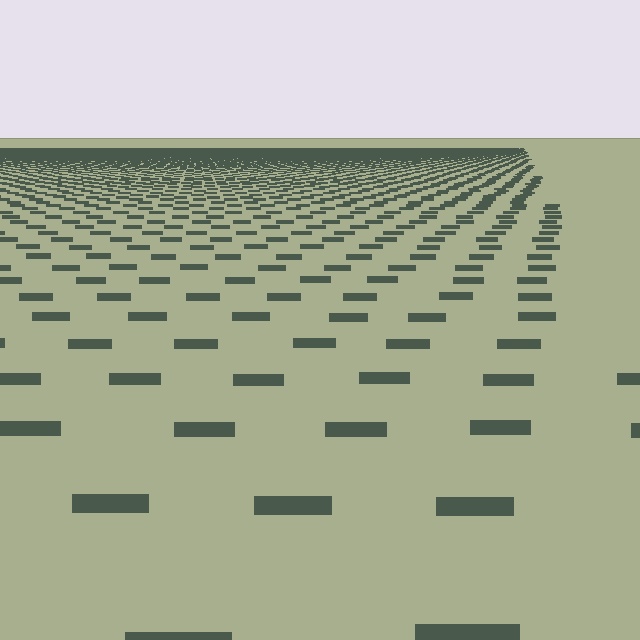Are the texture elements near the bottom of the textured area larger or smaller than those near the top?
Larger. Near the bottom, elements are closer to the viewer and appear at a bigger on-screen size.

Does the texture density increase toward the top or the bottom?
Density increases toward the top.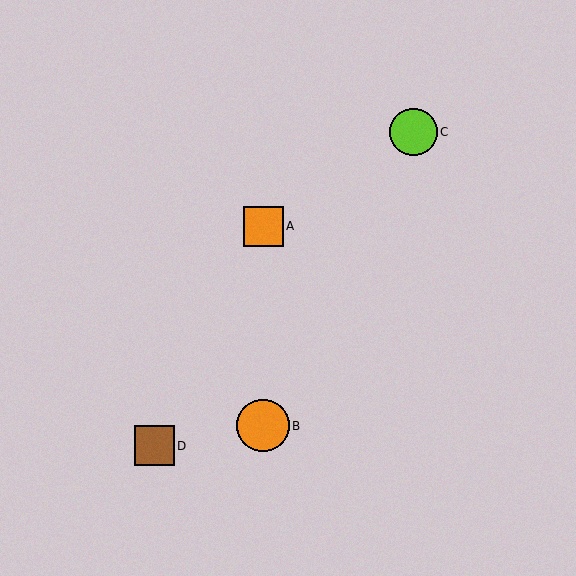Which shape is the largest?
The orange circle (labeled B) is the largest.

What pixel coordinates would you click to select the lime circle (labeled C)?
Click at (414, 132) to select the lime circle C.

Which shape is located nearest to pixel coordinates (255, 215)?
The orange square (labeled A) at (263, 226) is nearest to that location.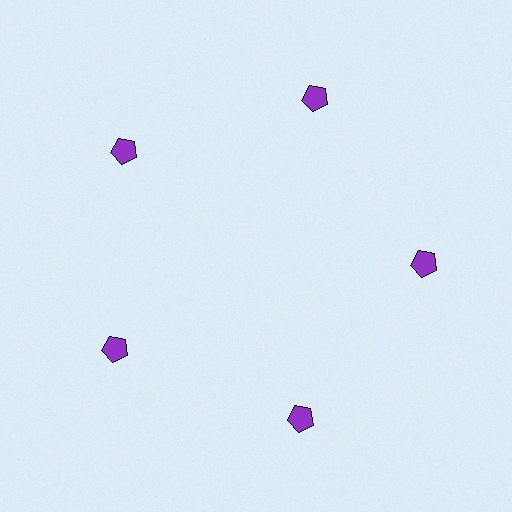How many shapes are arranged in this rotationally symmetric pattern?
There are 5 shapes, arranged in 5 groups of 1.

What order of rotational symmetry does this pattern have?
This pattern has 5-fold rotational symmetry.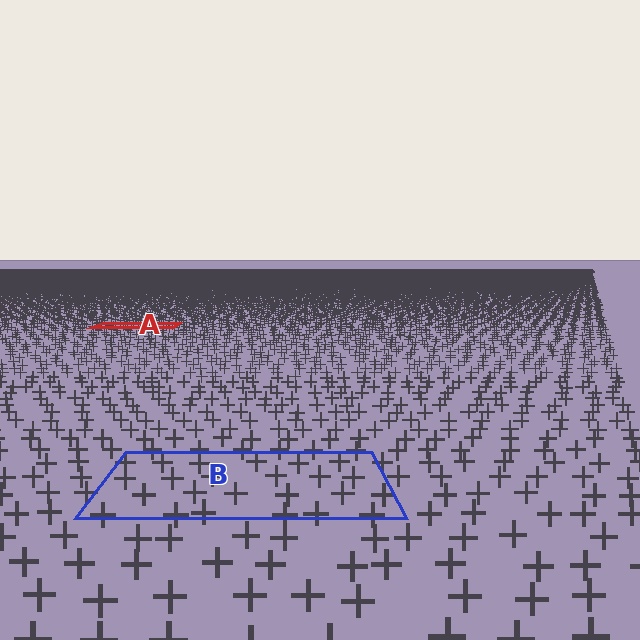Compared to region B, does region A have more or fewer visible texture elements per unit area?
Region A has more texture elements per unit area — they are packed more densely because it is farther away.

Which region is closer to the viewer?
Region B is closer. The texture elements there are larger and more spread out.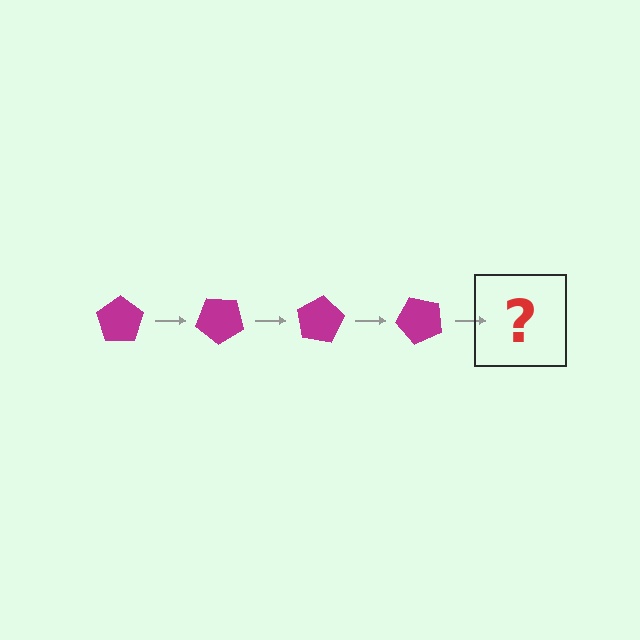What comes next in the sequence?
The next element should be a magenta pentagon rotated 160 degrees.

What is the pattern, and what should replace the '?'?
The pattern is that the pentagon rotates 40 degrees each step. The '?' should be a magenta pentagon rotated 160 degrees.